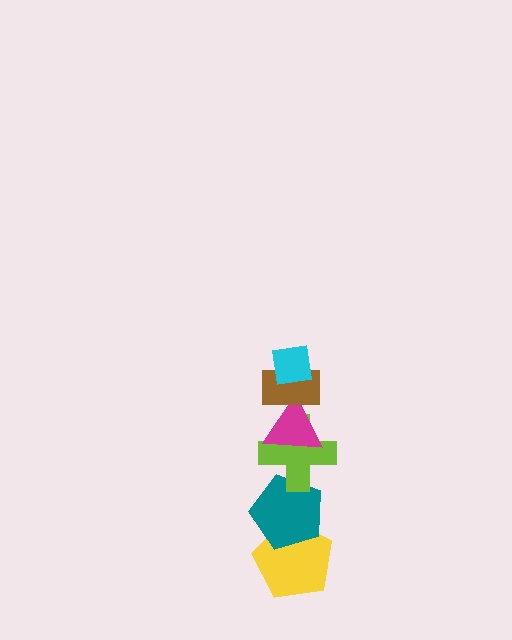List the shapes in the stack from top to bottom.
From top to bottom: the cyan square, the brown rectangle, the magenta triangle, the lime cross, the teal pentagon, the yellow pentagon.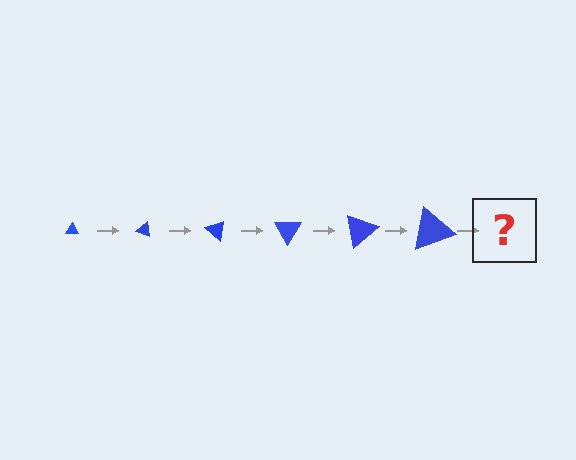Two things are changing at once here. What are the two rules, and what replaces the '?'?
The two rules are that the triangle grows larger each step and it rotates 20 degrees each step. The '?' should be a triangle, larger than the previous one and rotated 120 degrees from the start.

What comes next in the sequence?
The next element should be a triangle, larger than the previous one and rotated 120 degrees from the start.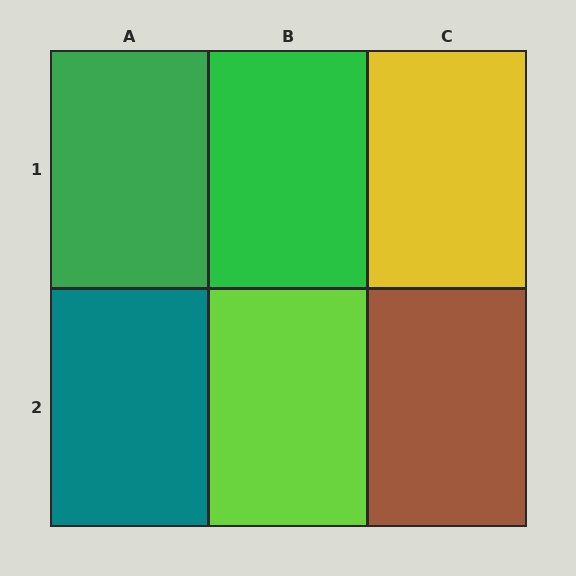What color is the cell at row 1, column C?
Yellow.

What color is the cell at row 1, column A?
Green.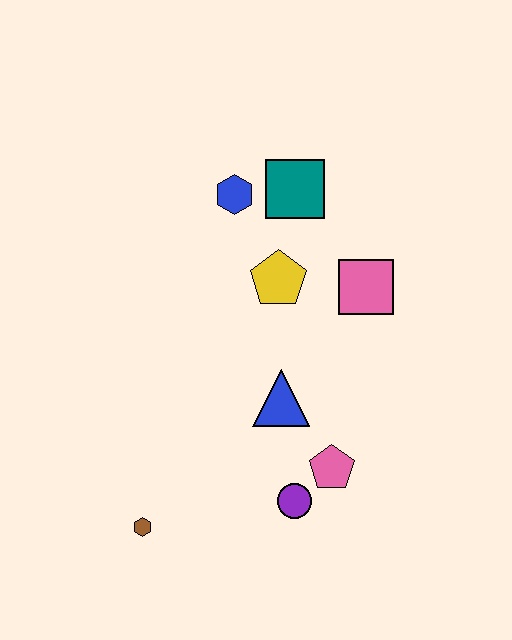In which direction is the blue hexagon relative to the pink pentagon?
The blue hexagon is above the pink pentagon.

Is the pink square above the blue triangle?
Yes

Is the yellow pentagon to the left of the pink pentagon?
Yes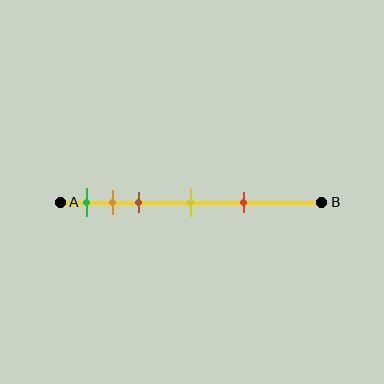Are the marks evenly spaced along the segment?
No, the marks are not evenly spaced.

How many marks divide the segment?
There are 5 marks dividing the segment.